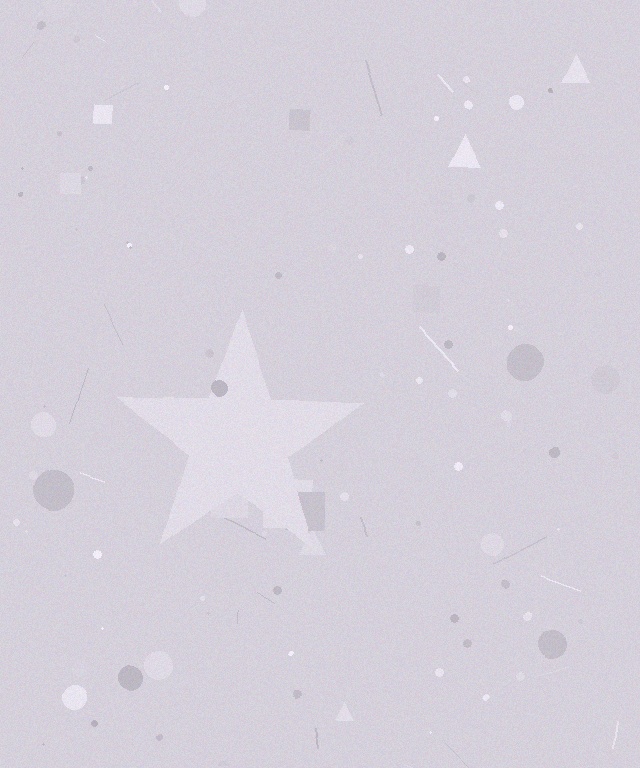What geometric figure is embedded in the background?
A star is embedded in the background.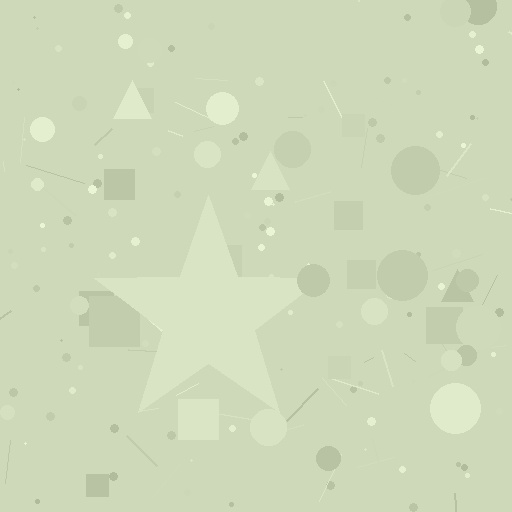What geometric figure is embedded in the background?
A star is embedded in the background.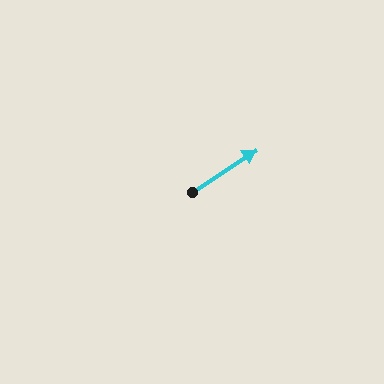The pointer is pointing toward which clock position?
Roughly 2 o'clock.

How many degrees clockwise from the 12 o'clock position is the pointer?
Approximately 57 degrees.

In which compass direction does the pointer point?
Northeast.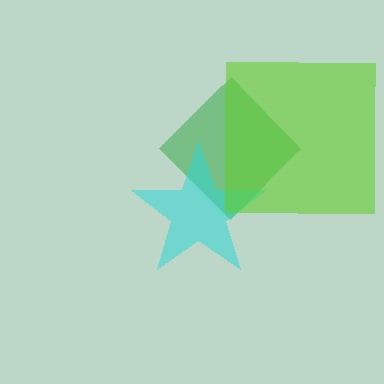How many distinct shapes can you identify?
There are 3 distinct shapes: a green diamond, a cyan star, a lime square.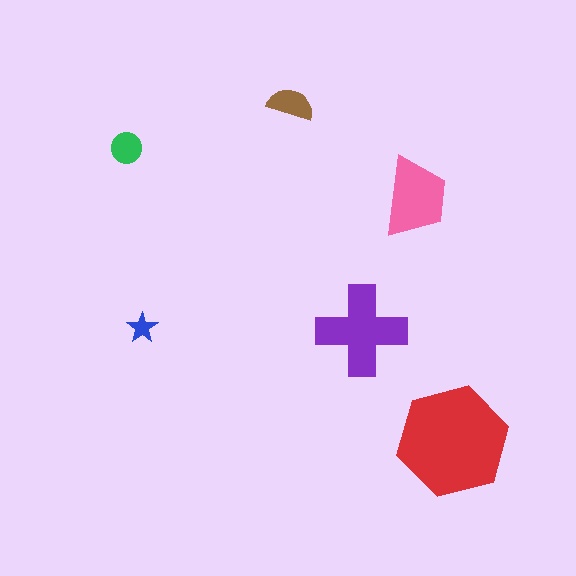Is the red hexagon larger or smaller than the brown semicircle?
Larger.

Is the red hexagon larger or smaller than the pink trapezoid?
Larger.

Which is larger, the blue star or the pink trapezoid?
The pink trapezoid.